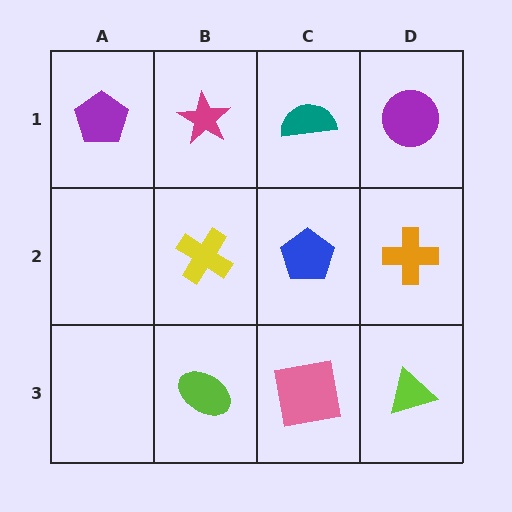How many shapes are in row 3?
3 shapes.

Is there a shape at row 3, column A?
No, that cell is empty.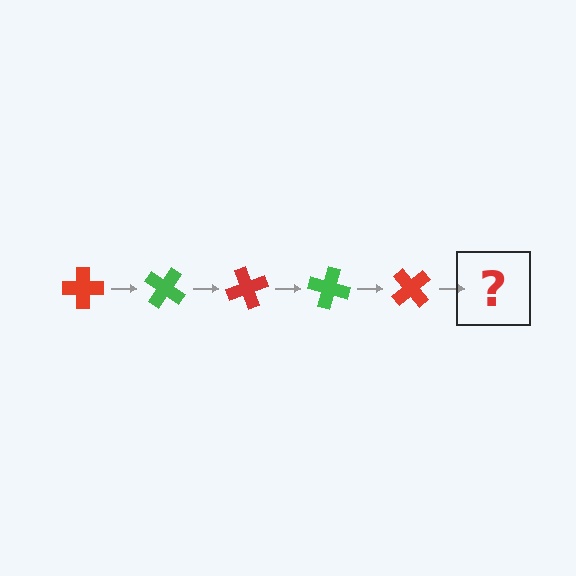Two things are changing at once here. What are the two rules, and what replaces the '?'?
The two rules are that it rotates 35 degrees each step and the color cycles through red and green. The '?' should be a green cross, rotated 175 degrees from the start.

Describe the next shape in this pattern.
It should be a green cross, rotated 175 degrees from the start.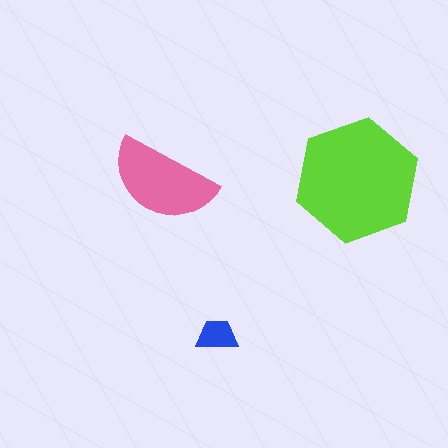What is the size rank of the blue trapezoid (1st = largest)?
3rd.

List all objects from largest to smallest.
The lime hexagon, the pink semicircle, the blue trapezoid.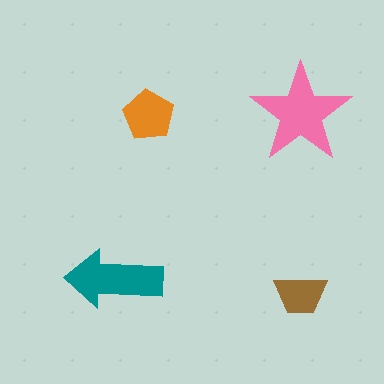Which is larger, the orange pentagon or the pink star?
The pink star.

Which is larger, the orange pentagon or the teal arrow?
The teal arrow.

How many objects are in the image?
There are 4 objects in the image.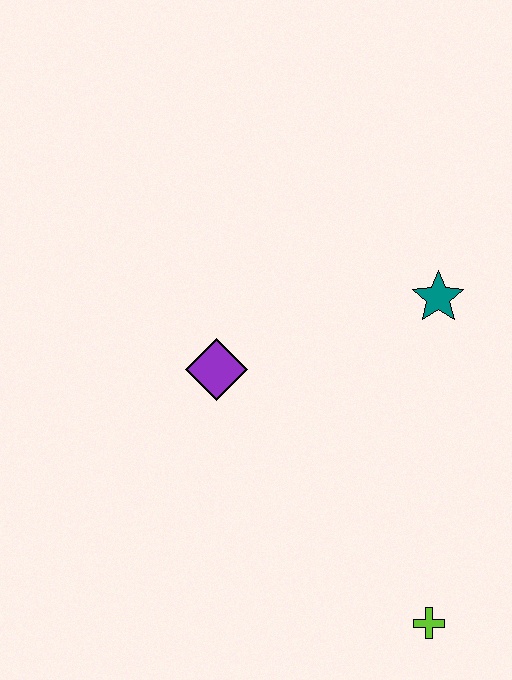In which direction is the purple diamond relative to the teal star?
The purple diamond is to the left of the teal star.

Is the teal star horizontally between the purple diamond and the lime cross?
No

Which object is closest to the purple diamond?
The teal star is closest to the purple diamond.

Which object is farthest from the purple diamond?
The lime cross is farthest from the purple diamond.